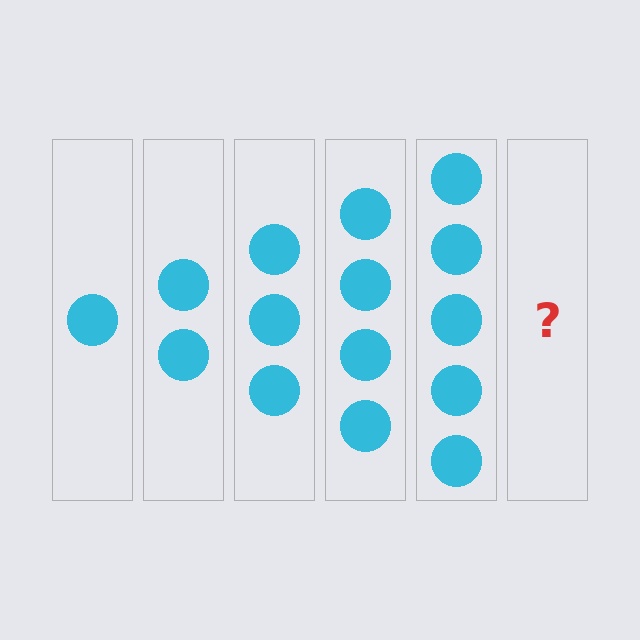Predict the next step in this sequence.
The next step is 6 circles.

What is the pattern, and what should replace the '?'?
The pattern is that each step adds one more circle. The '?' should be 6 circles.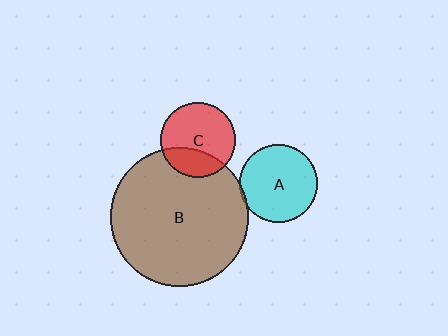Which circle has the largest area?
Circle B (brown).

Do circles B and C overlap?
Yes.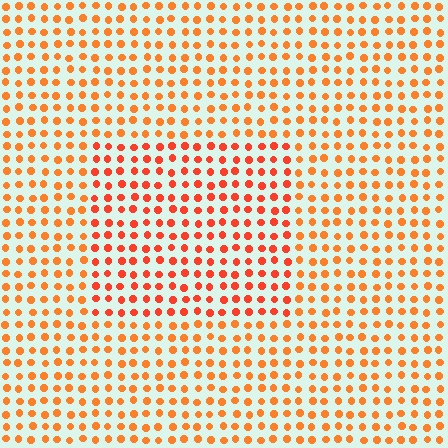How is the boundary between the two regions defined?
The boundary is defined purely by a slight shift in hue (about 19 degrees). Spacing, size, and orientation are identical on both sides.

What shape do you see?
I see a rectangle.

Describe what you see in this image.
The image is filled with small orange elements in a uniform arrangement. A rectangle-shaped region is visible where the elements are tinted to a slightly different hue, forming a subtle color boundary.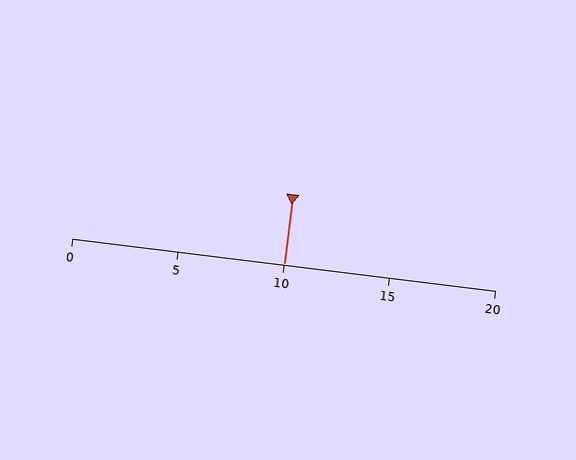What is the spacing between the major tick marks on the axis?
The major ticks are spaced 5 apart.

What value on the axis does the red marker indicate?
The marker indicates approximately 10.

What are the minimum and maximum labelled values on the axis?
The axis runs from 0 to 20.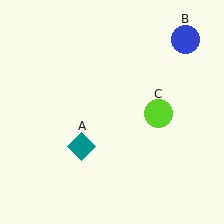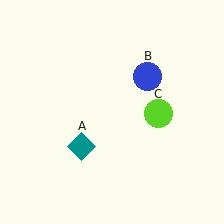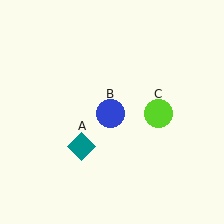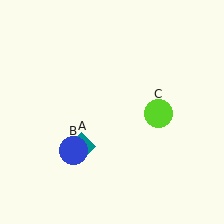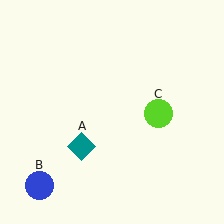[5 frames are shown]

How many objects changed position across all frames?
1 object changed position: blue circle (object B).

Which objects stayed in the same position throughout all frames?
Teal diamond (object A) and lime circle (object C) remained stationary.